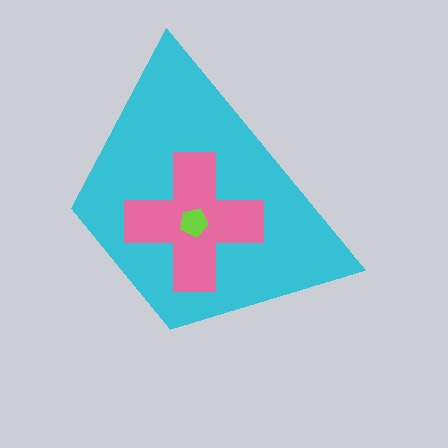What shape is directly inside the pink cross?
The lime pentagon.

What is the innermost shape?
The lime pentagon.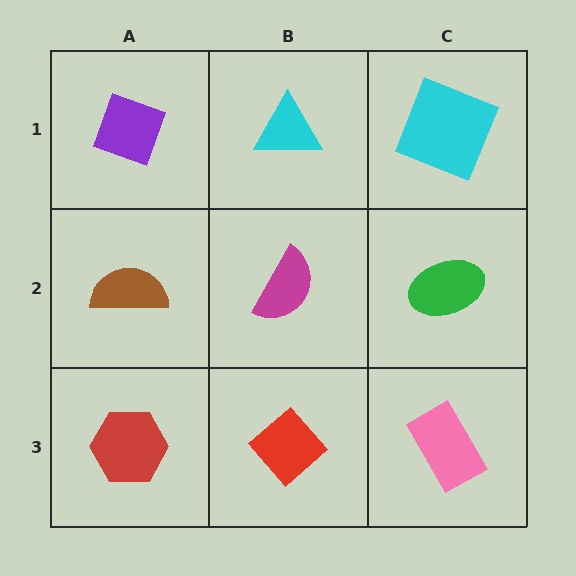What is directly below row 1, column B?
A magenta semicircle.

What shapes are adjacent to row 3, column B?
A magenta semicircle (row 2, column B), a red hexagon (row 3, column A), a pink rectangle (row 3, column C).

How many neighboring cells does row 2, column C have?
3.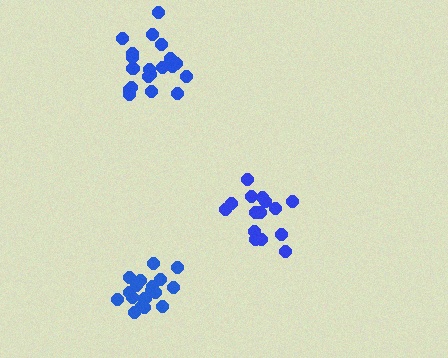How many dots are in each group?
Group 1: 18 dots, Group 2: 20 dots, Group 3: 16 dots (54 total).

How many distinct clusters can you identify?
There are 3 distinct clusters.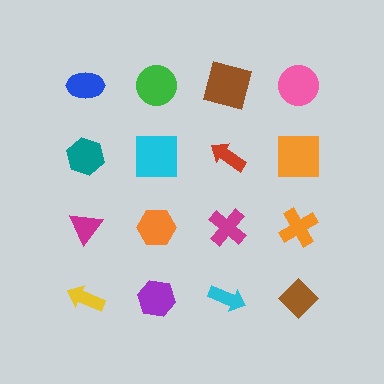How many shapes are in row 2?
4 shapes.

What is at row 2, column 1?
A teal hexagon.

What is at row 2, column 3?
A red arrow.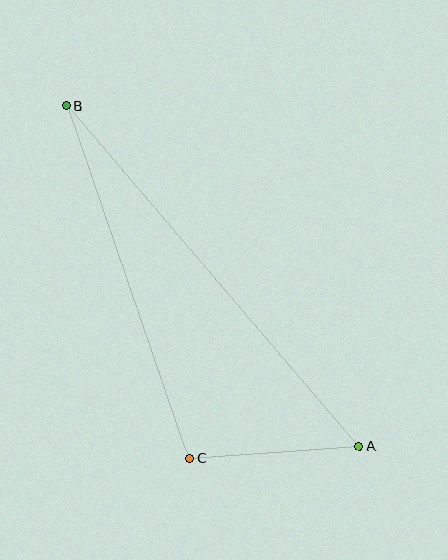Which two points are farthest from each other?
Points A and B are farthest from each other.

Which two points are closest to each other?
Points A and C are closest to each other.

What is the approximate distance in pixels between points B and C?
The distance between B and C is approximately 373 pixels.